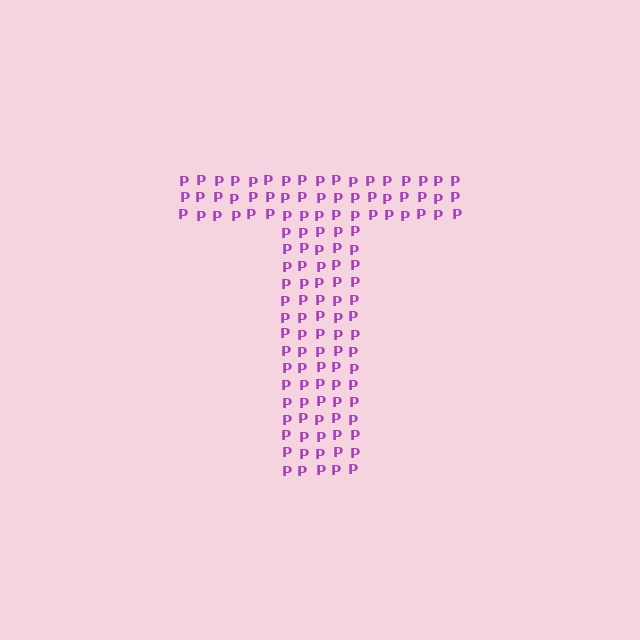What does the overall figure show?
The overall figure shows the letter T.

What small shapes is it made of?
It is made of small letter P's.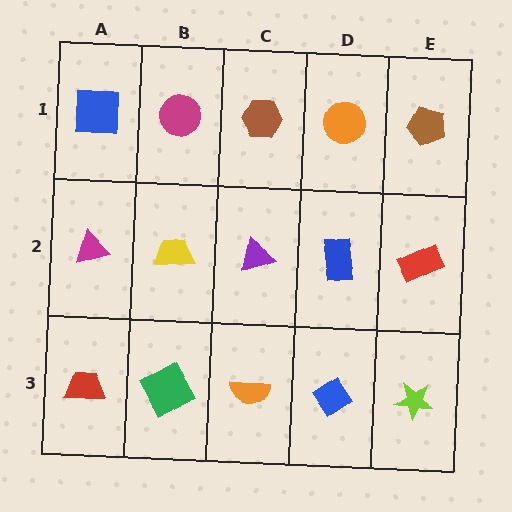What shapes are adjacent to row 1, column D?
A blue rectangle (row 2, column D), a brown hexagon (row 1, column C), a brown pentagon (row 1, column E).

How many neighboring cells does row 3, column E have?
2.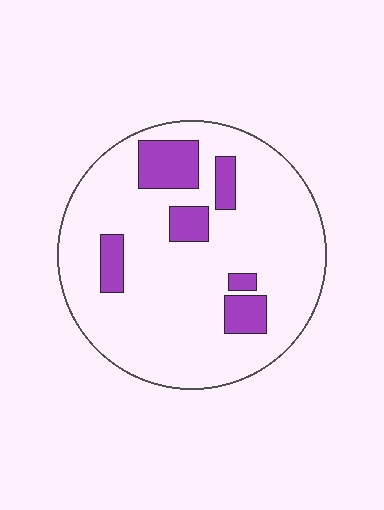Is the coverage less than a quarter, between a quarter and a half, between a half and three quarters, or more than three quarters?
Less than a quarter.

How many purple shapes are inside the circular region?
6.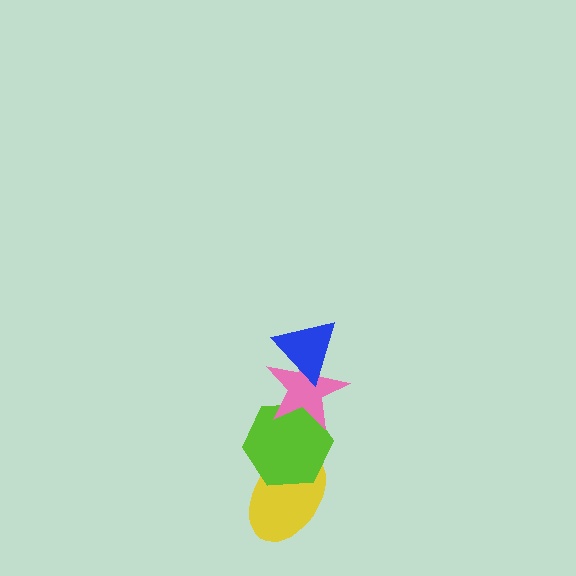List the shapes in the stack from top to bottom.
From top to bottom: the blue triangle, the pink star, the lime hexagon, the yellow ellipse.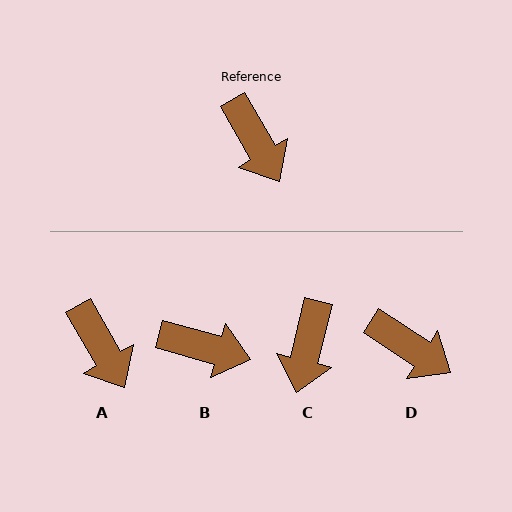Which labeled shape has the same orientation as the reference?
A.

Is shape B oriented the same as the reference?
No, it is off by about 45 degrees.